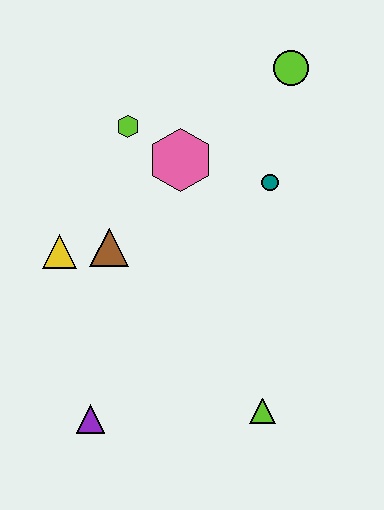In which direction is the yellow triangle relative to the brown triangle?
The yellow triangle is to the left of the brown triangle.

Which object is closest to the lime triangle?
The purple triangle is closest to the lime triangle.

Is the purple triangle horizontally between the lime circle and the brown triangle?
No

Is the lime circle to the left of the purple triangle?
No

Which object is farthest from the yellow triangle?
The lime circle is farthest from the yellow triangle.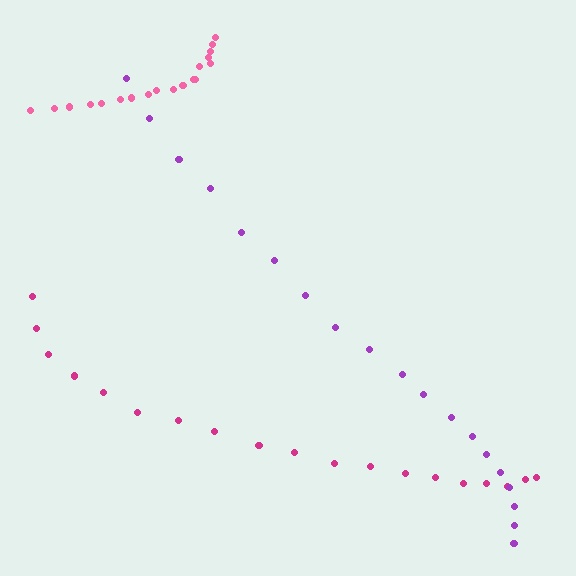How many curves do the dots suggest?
There are 3 distinct paths.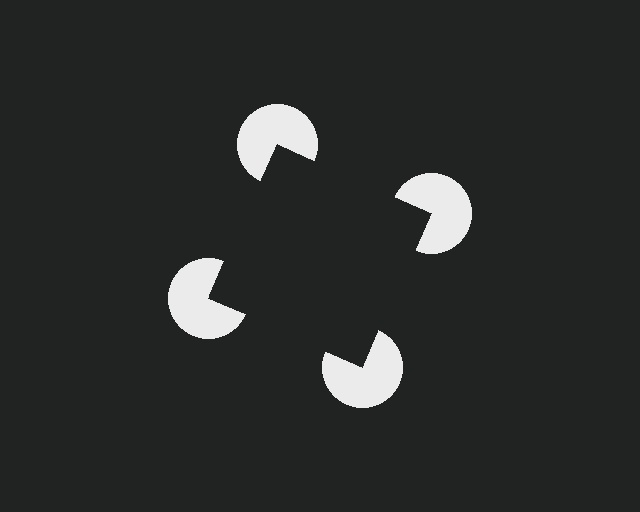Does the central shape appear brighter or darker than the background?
It typically appears slightly darker than the background, even though no actual brightness change is drawn.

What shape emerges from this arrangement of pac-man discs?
An illusory square — its edges are inferred from the aligned wedge cuts in the pac-man discs, not physically drawn.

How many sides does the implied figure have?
4 sides.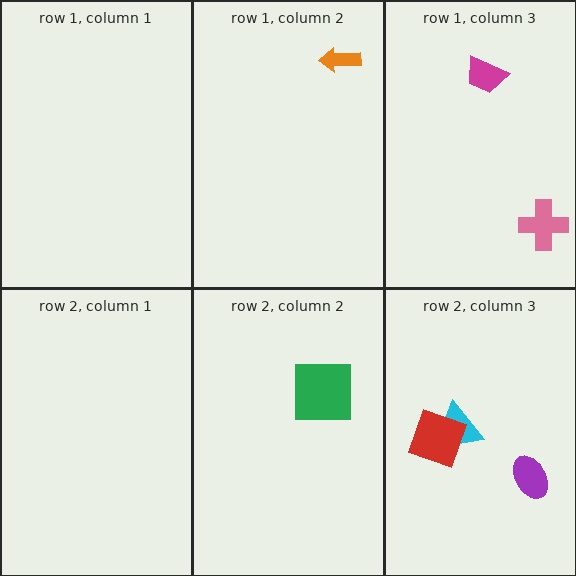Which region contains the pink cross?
The row 1, column 3 region.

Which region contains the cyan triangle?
The row 2, column 3 region.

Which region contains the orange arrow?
The row 1, column 2 region.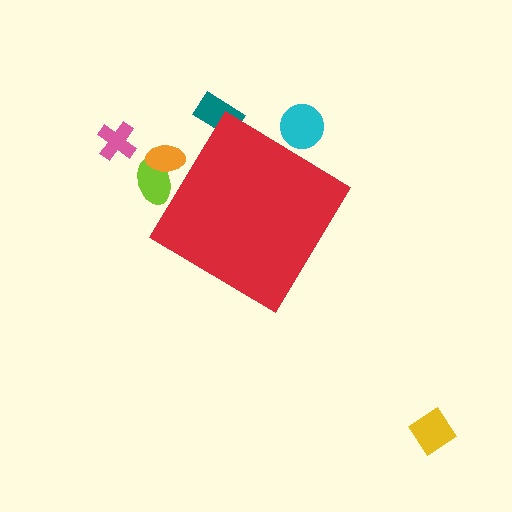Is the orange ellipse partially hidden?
Yes, the orange ellipse is partially hidden behind the red diamond.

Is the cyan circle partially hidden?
Yes, the cyan circle is partially hidden behind the red diamond.